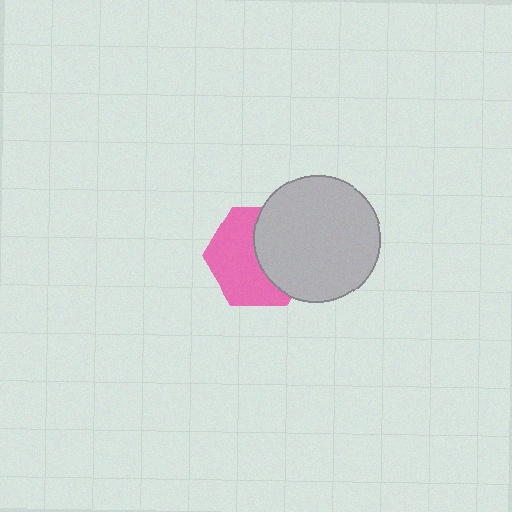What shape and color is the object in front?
The object in front is a light gray circle.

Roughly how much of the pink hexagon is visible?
About half of it is visible (roughly 55%).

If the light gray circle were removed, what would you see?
You would see the complete pink hexagon.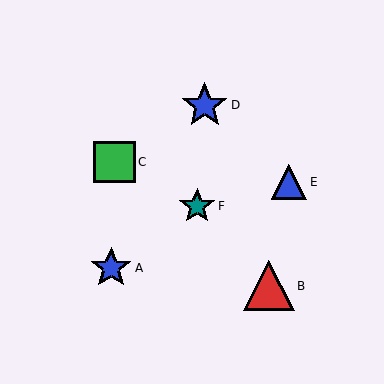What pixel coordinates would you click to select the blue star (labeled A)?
Click at (111, 268) to select the blue star A.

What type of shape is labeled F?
Shape F is a teal star.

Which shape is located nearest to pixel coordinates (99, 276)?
The blue star (labeled A) at (111, 268) is nearest to that location.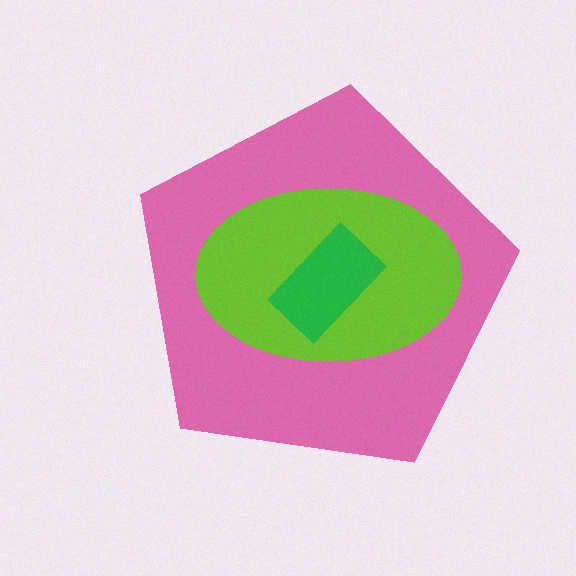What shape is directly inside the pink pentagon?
The lime ellipse.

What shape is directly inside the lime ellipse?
The green rectangle.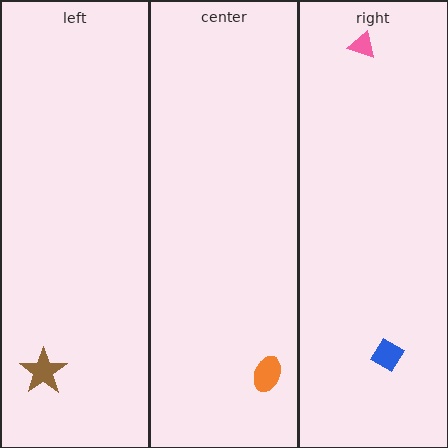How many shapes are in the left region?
1.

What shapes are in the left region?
The brown star.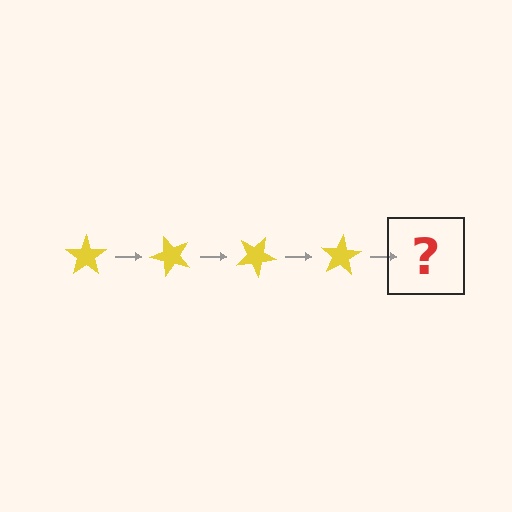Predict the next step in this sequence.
The next step is a yellow star rotated 200 degrees.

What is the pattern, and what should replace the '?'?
The pattern is that the star rotates 50 degrees each step. The '?' should be a yellow star rotated 200 degrees.